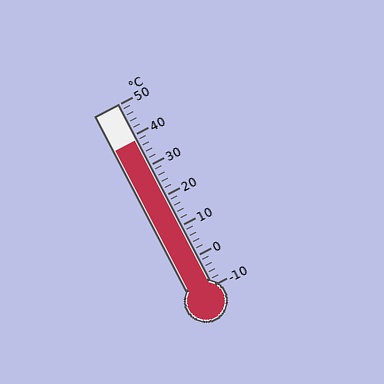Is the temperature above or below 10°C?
The temperature is above 10°C.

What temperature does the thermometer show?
The thermometer shows approximately 38°C.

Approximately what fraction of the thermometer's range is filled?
The thermometer is filled to approximately 80% of its range.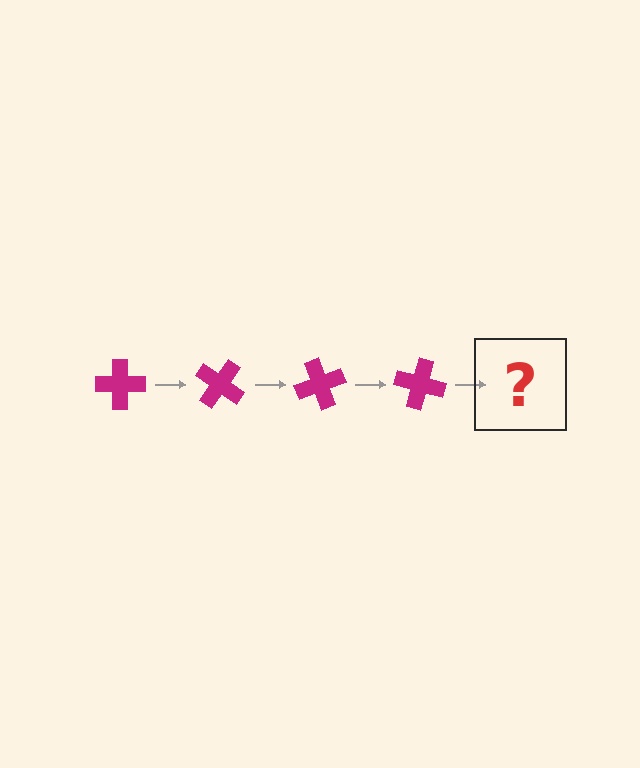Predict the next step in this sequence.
The next step is a magenta cross rotated 140 degrees.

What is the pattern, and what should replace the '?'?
The pattern is that the cross rotates 35 degrees each step. The '?' should be a magenta cross rotated 140 degrees.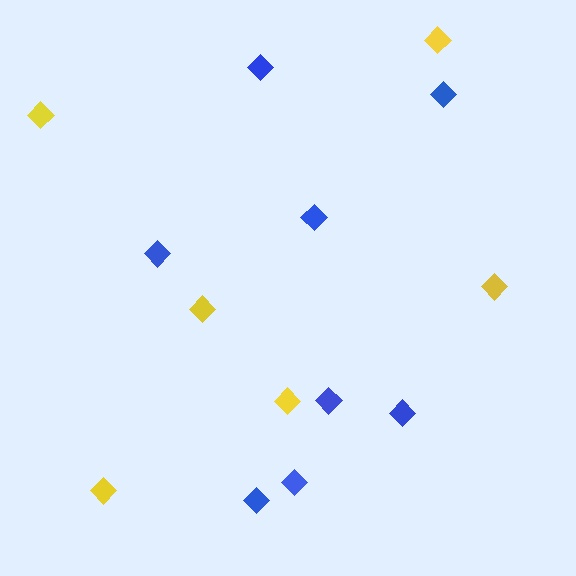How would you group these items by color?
There are 2 groups: one group of yellow diamonds (6) and one group of blue diamonds (8).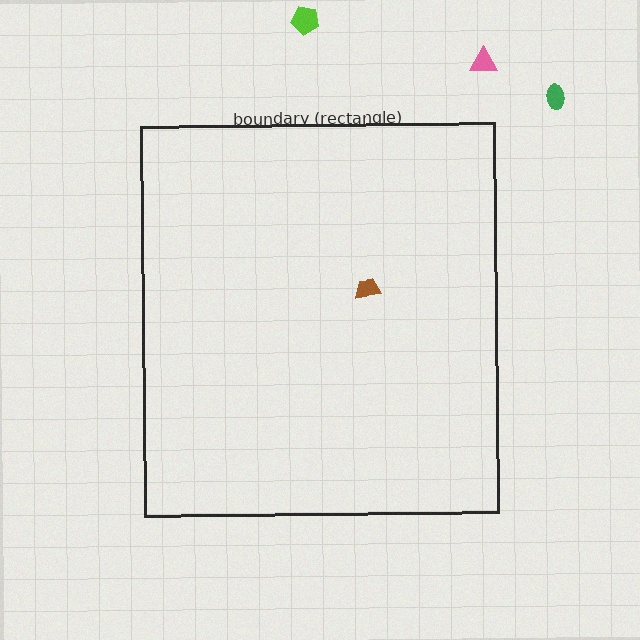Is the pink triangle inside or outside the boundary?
Outside.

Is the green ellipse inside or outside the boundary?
Outside.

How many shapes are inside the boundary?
1 inside, 3 outside.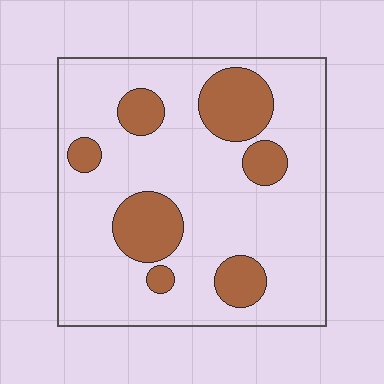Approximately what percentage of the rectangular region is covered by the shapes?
Approximately 20%.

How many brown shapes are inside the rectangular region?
7.